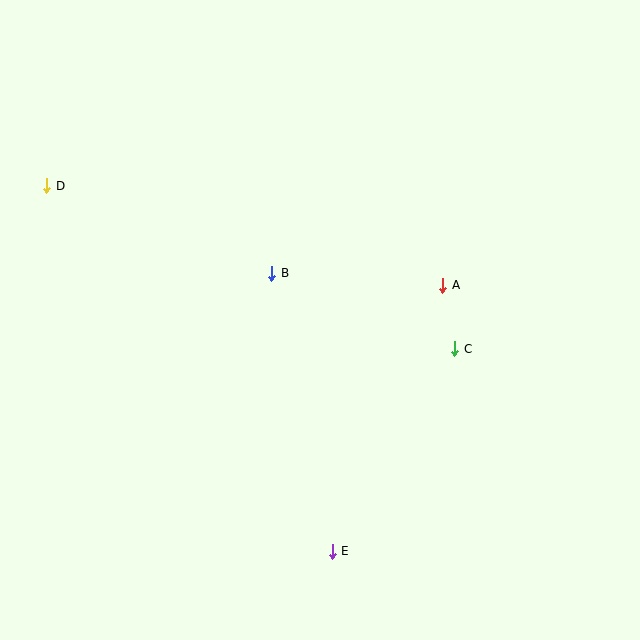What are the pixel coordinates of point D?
Point D is at (47, 186).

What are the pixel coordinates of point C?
Point C is at (455, 349).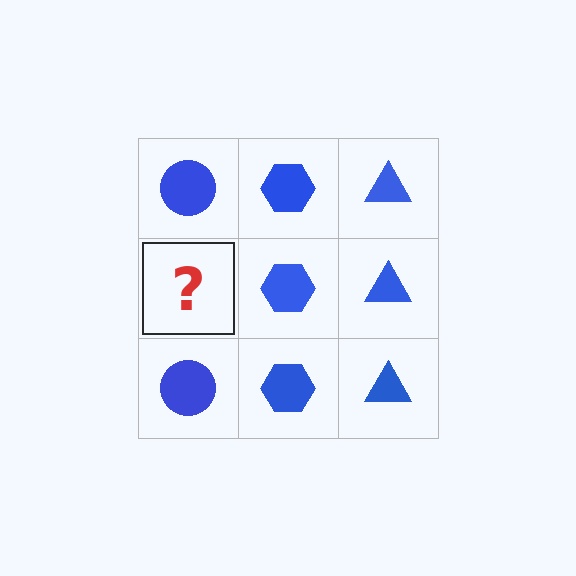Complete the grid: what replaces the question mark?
The question mark should be replaced with a blue circle.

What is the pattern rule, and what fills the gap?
The rule is that each column has a consistent shape. The gap should be filled with a blue circle.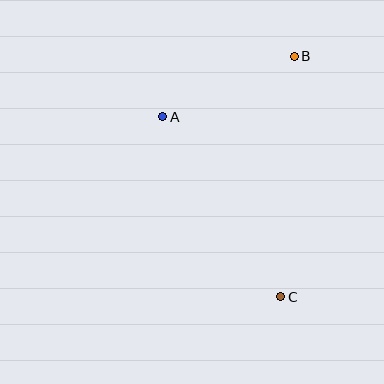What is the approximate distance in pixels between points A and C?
The distance between A and C is approximately 215 pixels.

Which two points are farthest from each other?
Points B and C are farthest from each other.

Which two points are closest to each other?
Points A and B are closest to each other.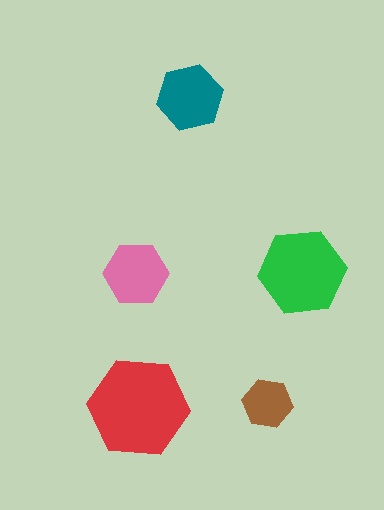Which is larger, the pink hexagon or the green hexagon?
The green one.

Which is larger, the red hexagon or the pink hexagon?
The red one.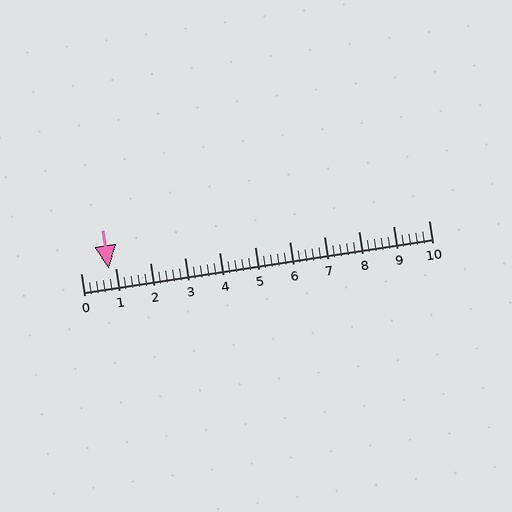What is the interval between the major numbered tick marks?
The major tick marks are spaced 1 units apart.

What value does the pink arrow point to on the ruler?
The pink arrow points to approximately 0.8.